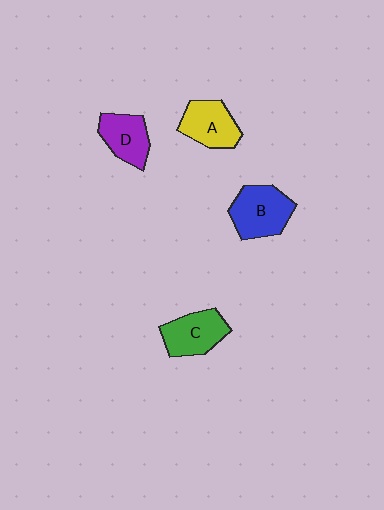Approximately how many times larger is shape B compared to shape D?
Approximately 1.3 times.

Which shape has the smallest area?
Shape D (purple).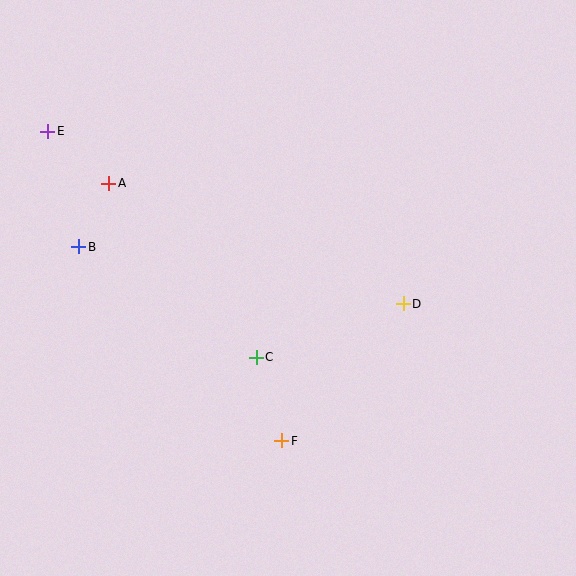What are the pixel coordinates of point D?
Point D is at (403, 304).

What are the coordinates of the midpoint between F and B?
The midpoint between F and B is at (180, 344).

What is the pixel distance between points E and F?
The distance between E and F is 388 pixels.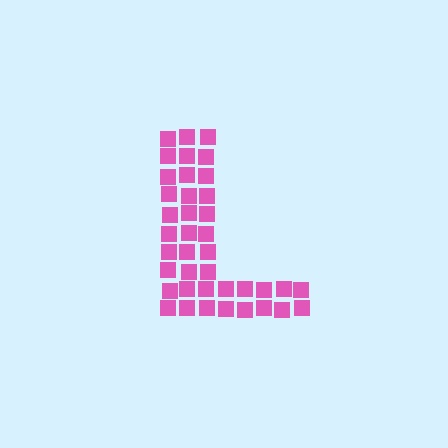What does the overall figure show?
The overall figure shows the letter L.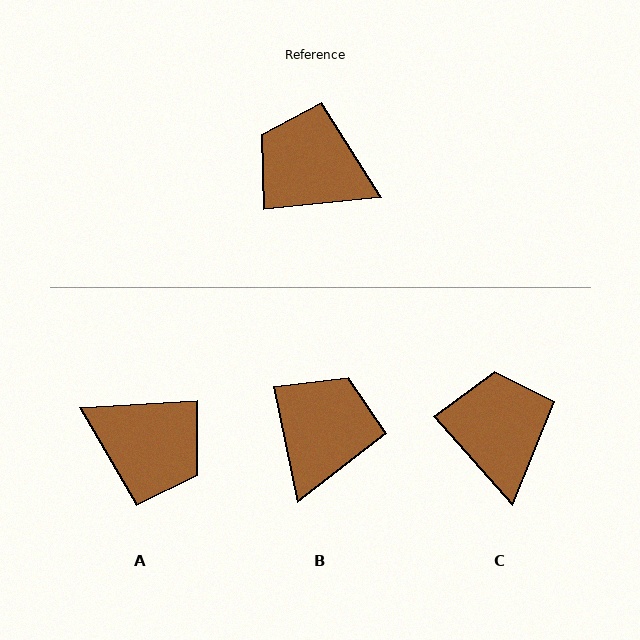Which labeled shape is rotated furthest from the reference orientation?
A, about 178 degrees away.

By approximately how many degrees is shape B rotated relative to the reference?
Approximately 84 degrees clockwise.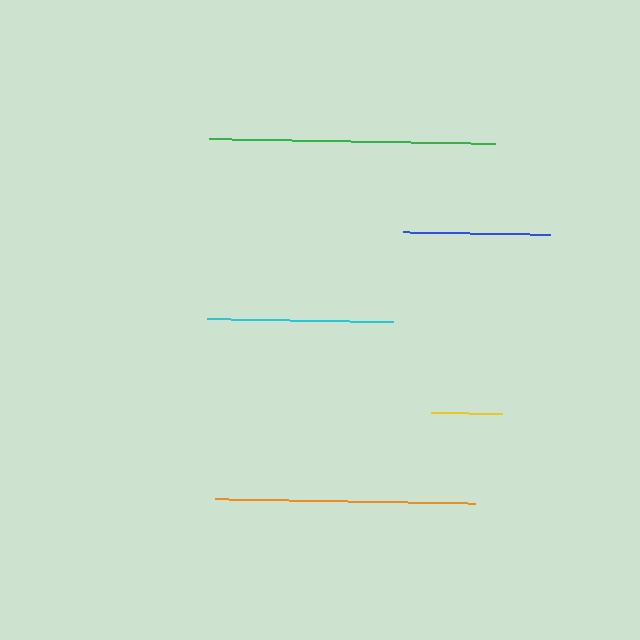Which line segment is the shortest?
The yellow line is the shortest at approximately 70 pixels.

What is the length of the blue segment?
The blue segment is approximately 147 pixels long.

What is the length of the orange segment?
The orange segment is approximately 260 pixels long.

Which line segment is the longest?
The green line is the longest at approximately 286 pixels.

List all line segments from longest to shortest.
From longest to shortest: green, orange, cyan, blue, yellow.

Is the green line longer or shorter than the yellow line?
The green line is longer than the yellow line.